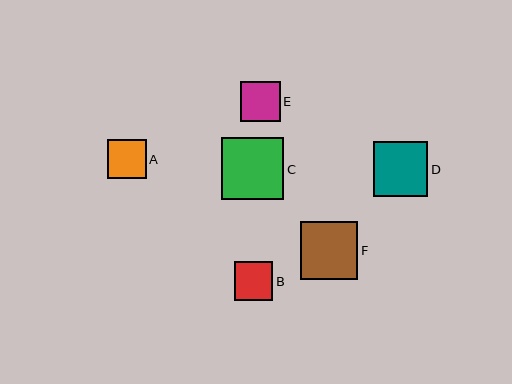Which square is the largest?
Square C is the largest with a size of approximately 62 pixels.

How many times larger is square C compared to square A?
Square C is approximately 1.6 times the size of square A.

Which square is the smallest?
Square B is the smallest with a size of approximately 39 pixels.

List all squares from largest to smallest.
From largest to smallest: C, F, D, E, A, B.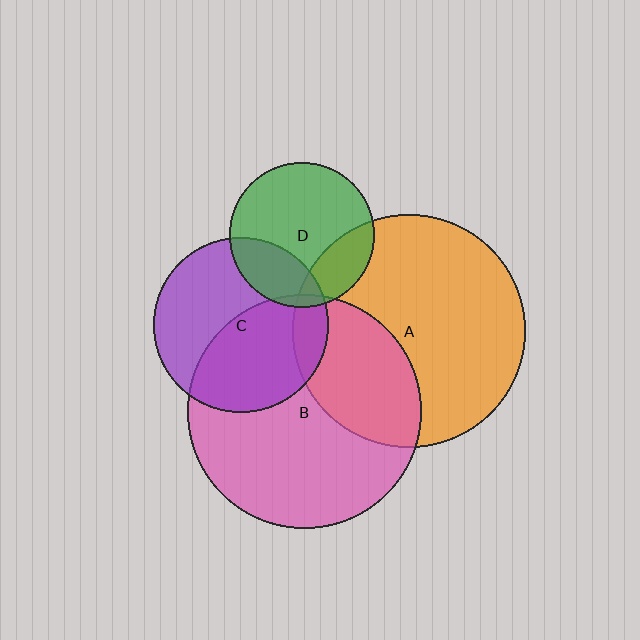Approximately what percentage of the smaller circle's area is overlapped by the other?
Approximately 5%.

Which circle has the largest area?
Circle B (pink).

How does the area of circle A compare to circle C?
Approximately 1.8 times.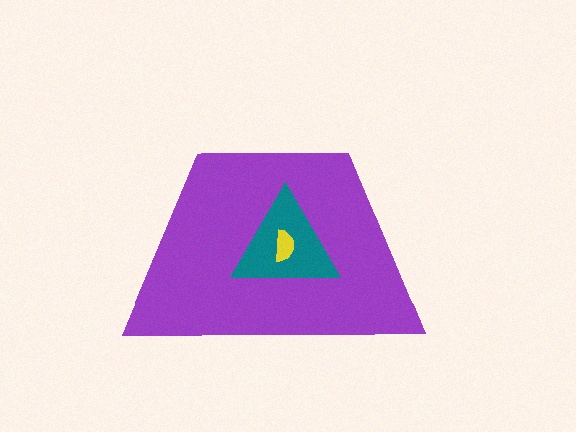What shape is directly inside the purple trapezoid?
The teal triangle.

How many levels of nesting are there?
3.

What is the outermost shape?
The purple trapezoid.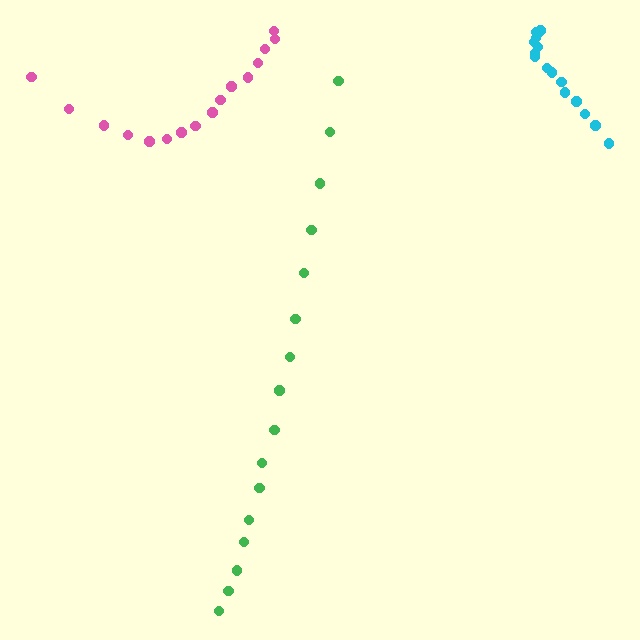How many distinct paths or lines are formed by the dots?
There are 3 distinct paths.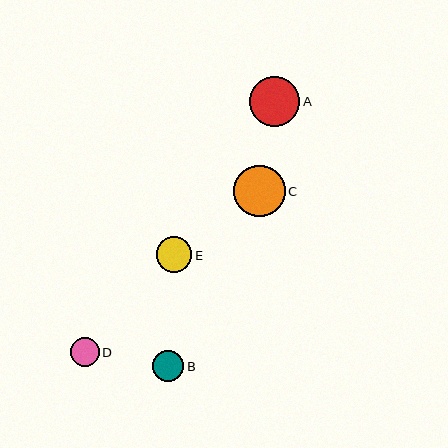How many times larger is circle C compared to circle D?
Circle C is approximately 1.8 times the size of circle D.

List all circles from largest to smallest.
From largest to smallest: C, A, E, B, D.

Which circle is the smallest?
Circle D is the smallest with a size of approximately 28 pixels.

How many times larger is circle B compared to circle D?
Circle B is approximately 1.1 times the size of circle D.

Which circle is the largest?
Circle C is the largest with a size of approximately 52 pixels.